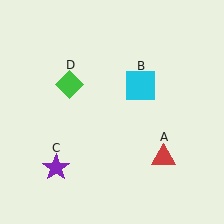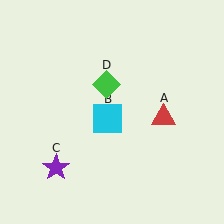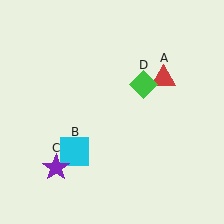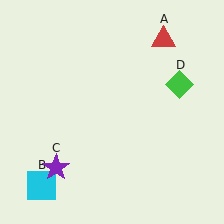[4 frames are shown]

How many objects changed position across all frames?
3 objects changed position: red triangle (object A), cyan square (object B), green diamond (object D).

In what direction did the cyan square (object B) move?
The cyan square (object B) moved down and to the left.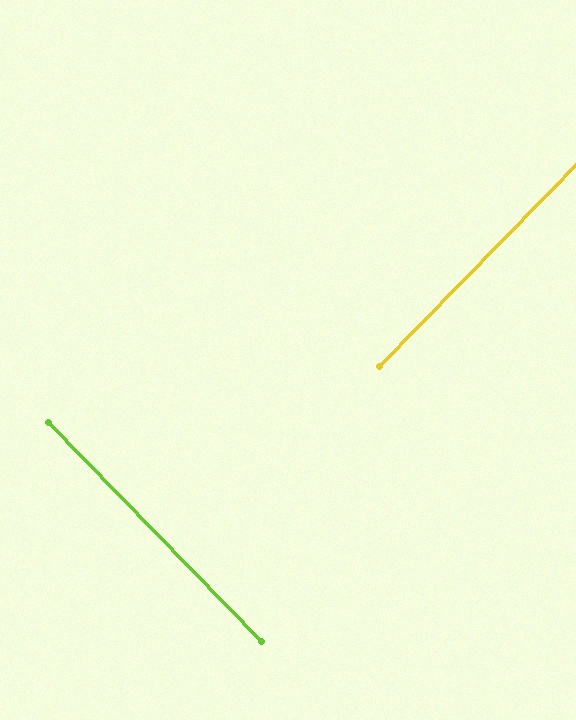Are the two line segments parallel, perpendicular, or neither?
Perpendicular — they meet at approximately 88°.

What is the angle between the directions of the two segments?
Approximately 88 degrees.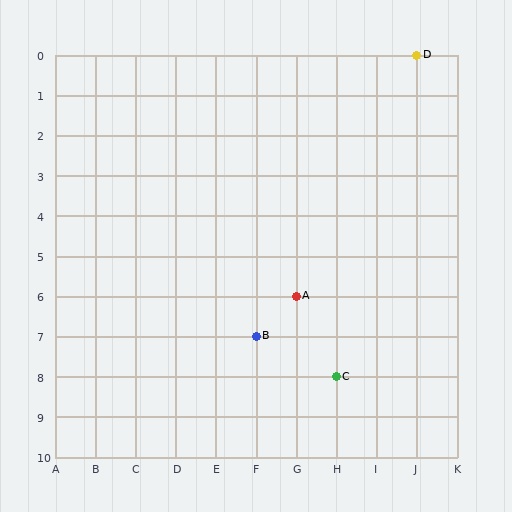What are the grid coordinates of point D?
Point D is at grid coordinates (J, 0).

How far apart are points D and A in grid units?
Points D and A are 3 columns and 6 rows apart (about 6.7 grid units diagonally).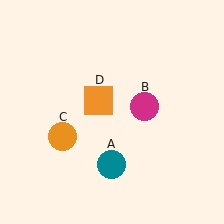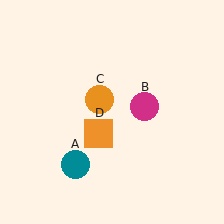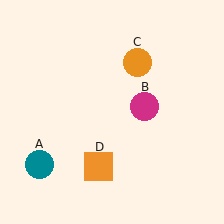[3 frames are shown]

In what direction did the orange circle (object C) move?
The orange circle (object C) moved up and to the right.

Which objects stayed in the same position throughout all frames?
Magenta circle (object B) remained stationary.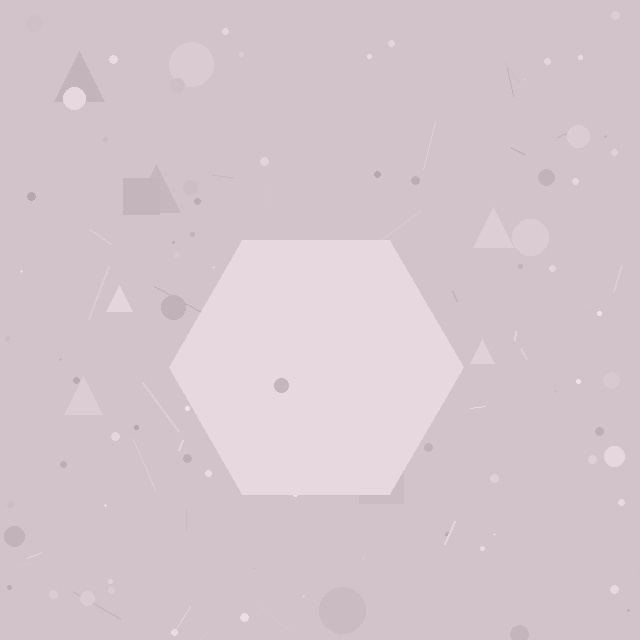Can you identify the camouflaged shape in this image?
The camouflaged shape is a hexagon.